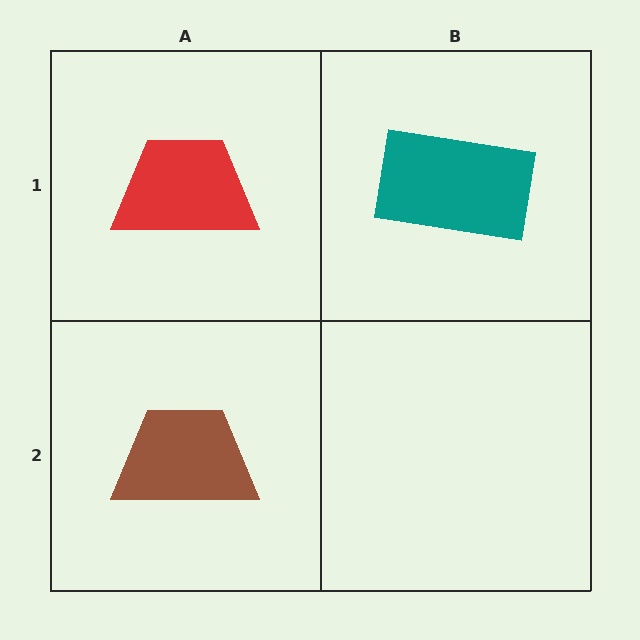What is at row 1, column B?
A teal rectangle.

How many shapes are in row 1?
2 shapes.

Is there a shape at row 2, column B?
No, that cell is empty.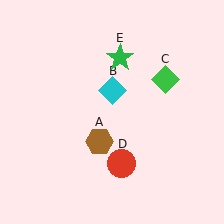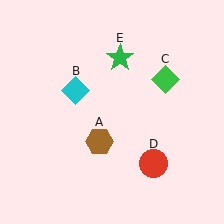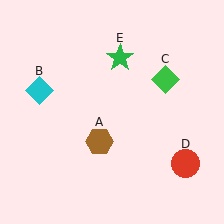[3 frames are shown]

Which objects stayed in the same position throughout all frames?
Brown hexagon (object A) and green diamond (object C) and green star (object E) remained stationary.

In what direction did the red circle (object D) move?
The red circle (object D) moved right.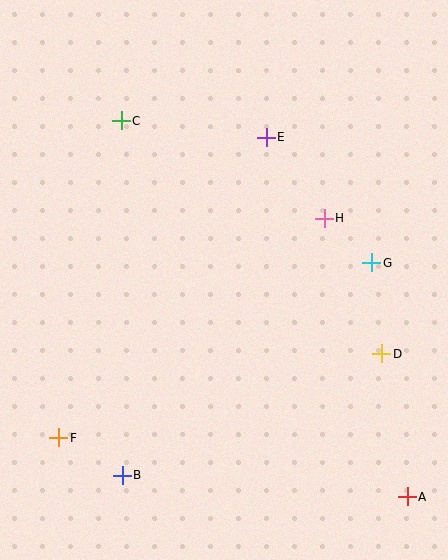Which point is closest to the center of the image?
Point H at (324, 218) is closest to the center.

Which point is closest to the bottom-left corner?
Point F is closest to the bottom-left corner.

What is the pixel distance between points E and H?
The distance between E and H is 100 pixels.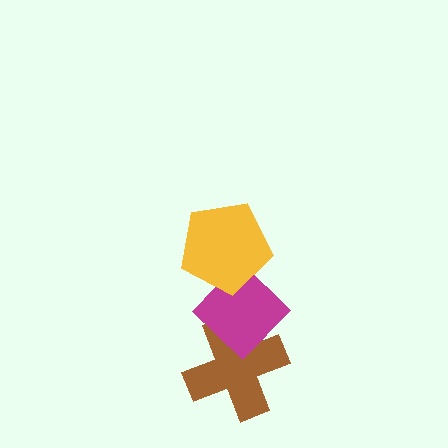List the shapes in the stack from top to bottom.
From top to bottom: the yellow pentagon, the magenta diamond, the brown cross.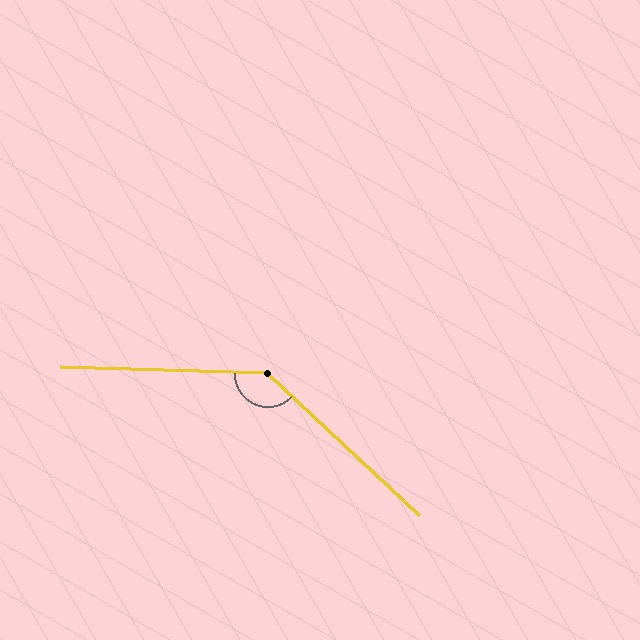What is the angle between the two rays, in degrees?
Approximately 139 degrees.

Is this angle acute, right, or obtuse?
It is obtuse.